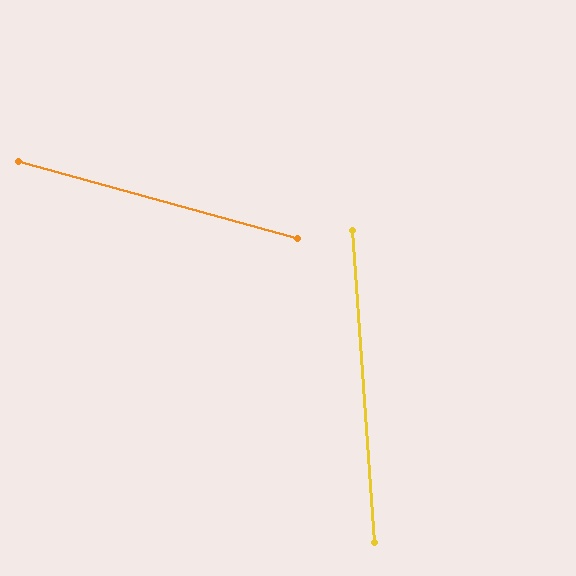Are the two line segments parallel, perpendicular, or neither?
Neither parallel nor perpendicular — they differ by about 70°.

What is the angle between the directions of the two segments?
Approximately 70 degrees.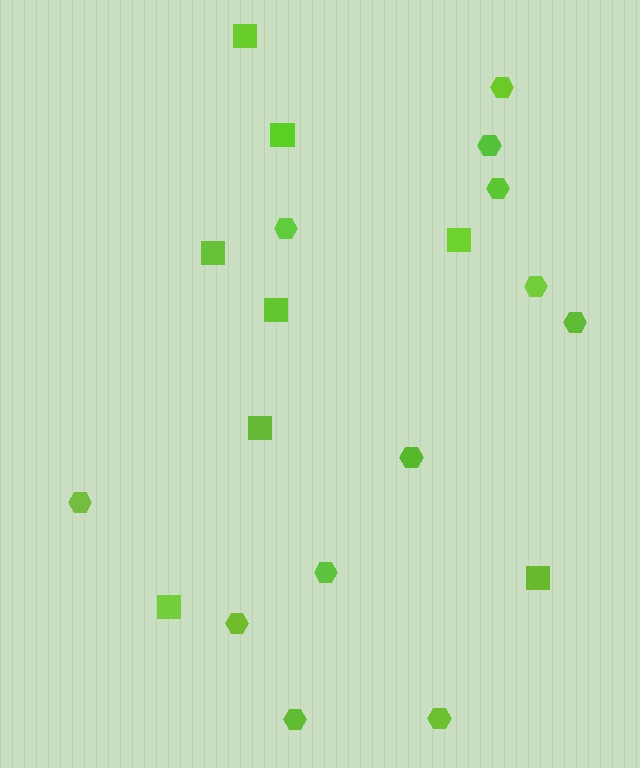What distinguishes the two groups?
There are 2 groups: one group of squares (8) and one group of hexagons (12).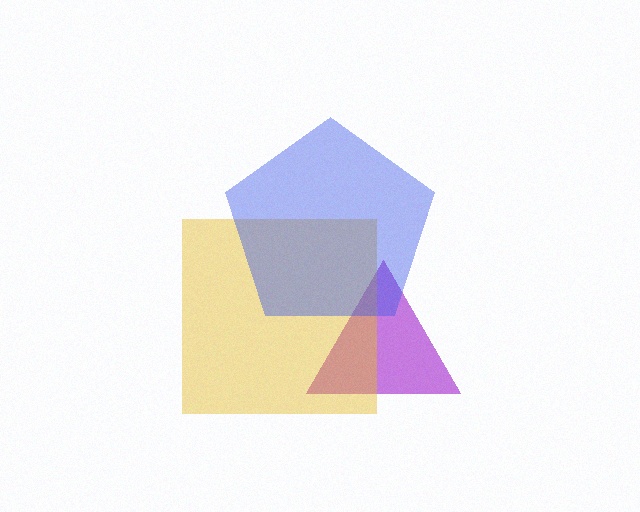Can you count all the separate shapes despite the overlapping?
Yes, there are 3 separate shapes.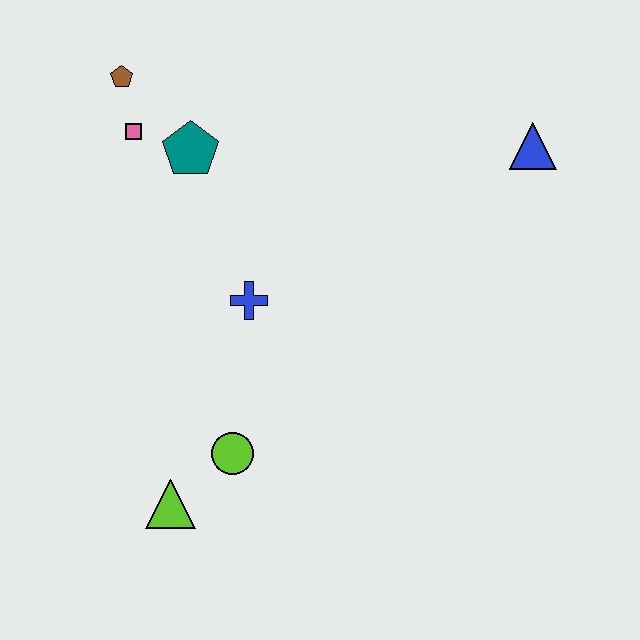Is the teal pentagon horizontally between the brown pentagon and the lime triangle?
No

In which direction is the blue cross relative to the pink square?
The blue cross is below the pink square.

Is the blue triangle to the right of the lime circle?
Yes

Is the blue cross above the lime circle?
Yes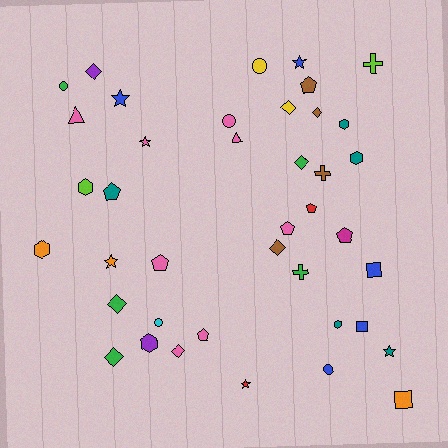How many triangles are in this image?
There are 2 triangles.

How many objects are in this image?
There are 40 objects.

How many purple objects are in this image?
There are 2 purple objects.